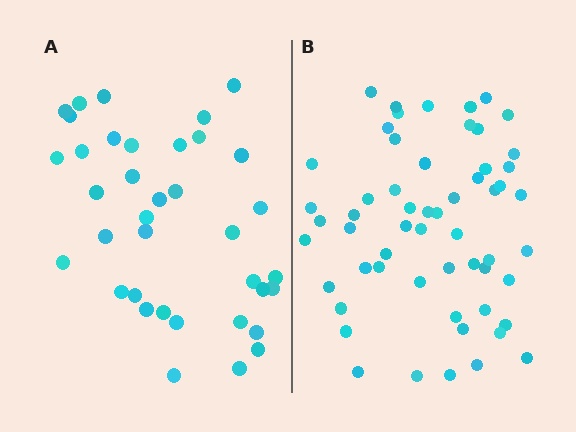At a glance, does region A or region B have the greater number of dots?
Region B (the right region) has more dots.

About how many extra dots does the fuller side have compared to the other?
Region B has approximately 20 more dots than region A.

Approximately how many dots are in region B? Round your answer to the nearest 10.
About 60 dots. (The exact count is 57, which rounds to 60.)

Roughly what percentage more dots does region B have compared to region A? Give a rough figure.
About 55% more.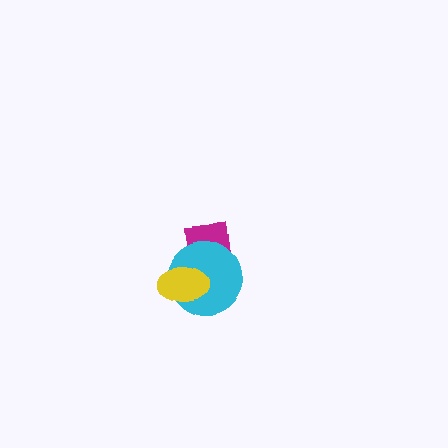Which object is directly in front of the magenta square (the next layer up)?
The cyan circle is directly in front of the magenta square.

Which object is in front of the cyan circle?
The yellow ellipse is in front of the cyan circle.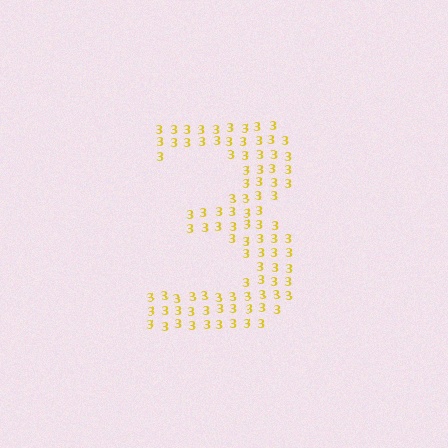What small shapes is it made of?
It is made of small digit 3's.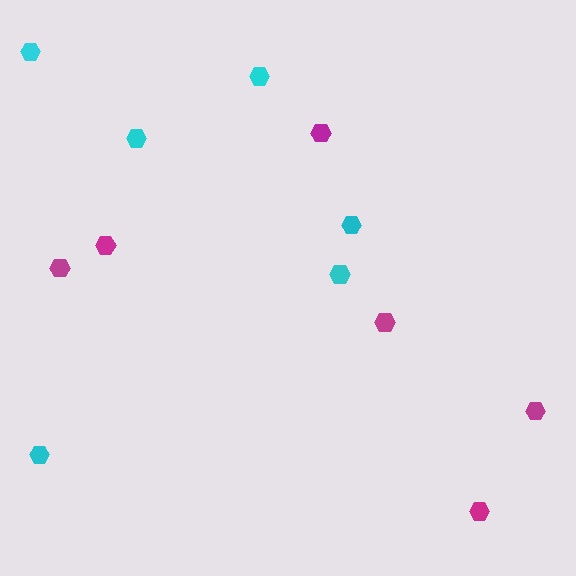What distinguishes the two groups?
There are 2 groups: one group of cyan hexagons (6) and one group of magenta hexagons (6).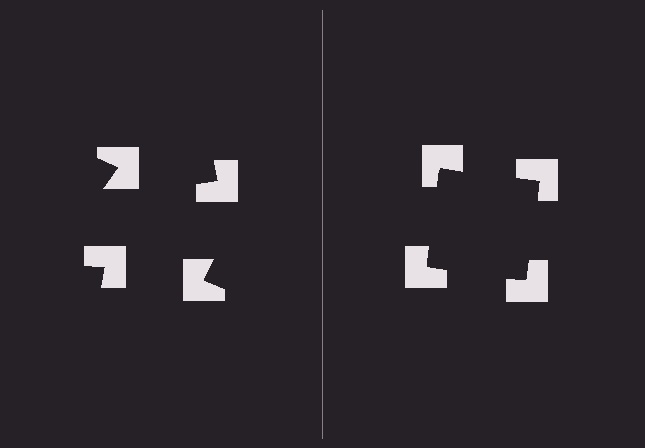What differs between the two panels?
The notched squares are positioned identically on both sides; only the wedge orientations differ. On the right they align to a square; on the left they are misaligned.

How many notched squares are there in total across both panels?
8 — 4 on each side.